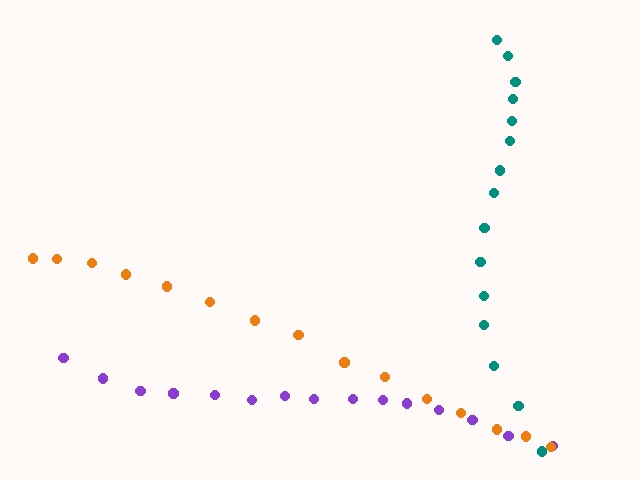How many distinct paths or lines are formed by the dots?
There are 3 distinct paths.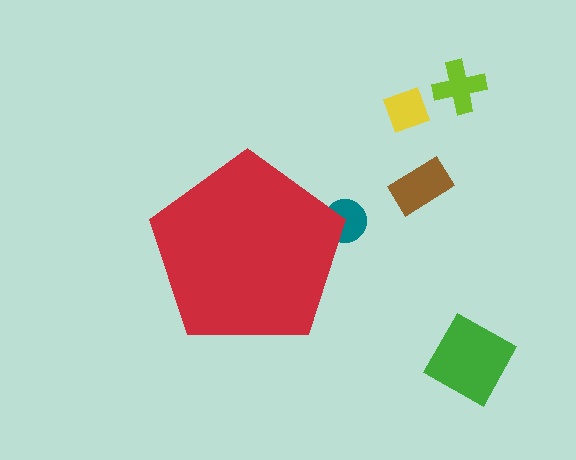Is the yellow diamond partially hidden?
No, the yellow diamond is fully visible.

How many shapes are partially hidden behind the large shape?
1 shape is partially hidden.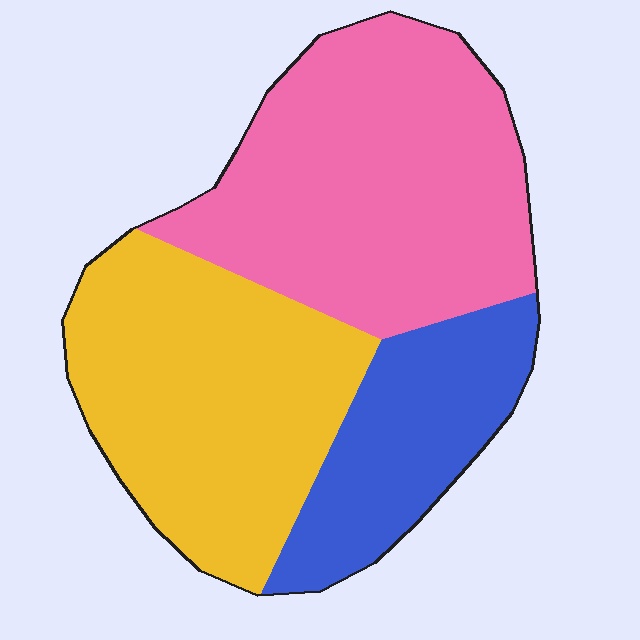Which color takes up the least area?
Blue, at roughly 20%.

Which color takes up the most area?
Pink, at roughly 45%.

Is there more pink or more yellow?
Pink.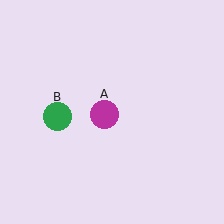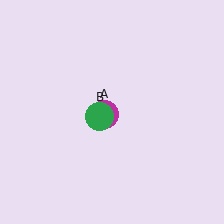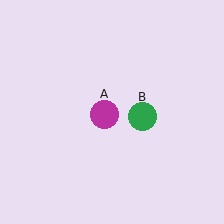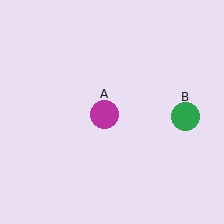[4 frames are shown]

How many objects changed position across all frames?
1 object changed position: green circle (object B).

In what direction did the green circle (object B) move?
The green circle (object B) moved right.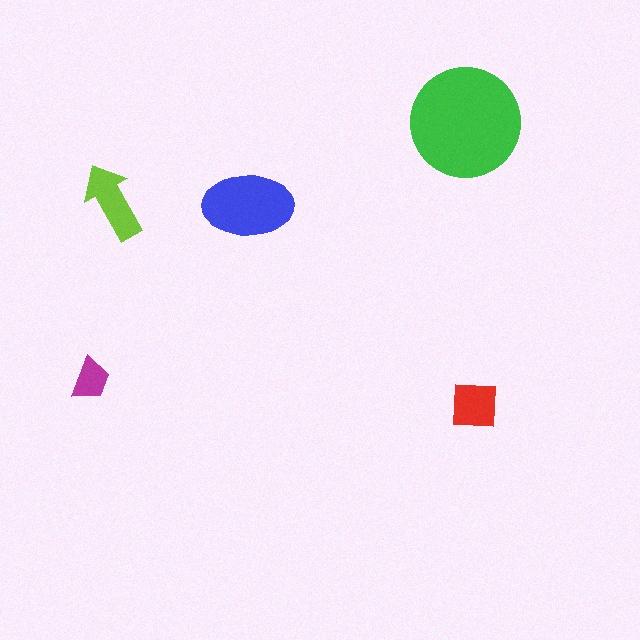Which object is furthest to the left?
The magenta trapezoid is leftmost.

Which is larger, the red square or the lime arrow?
The lime arrow.